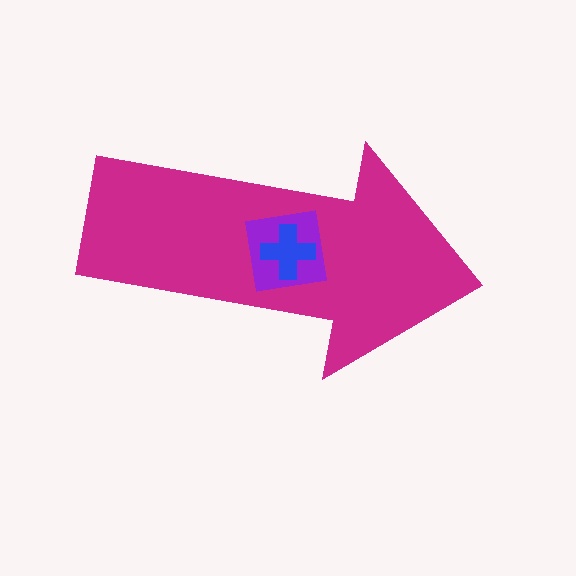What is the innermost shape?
The blue cross.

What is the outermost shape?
The magenta arrow.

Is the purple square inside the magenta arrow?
Yes.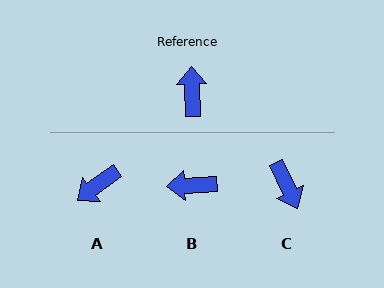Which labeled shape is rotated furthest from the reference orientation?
C, about 157 degrees away.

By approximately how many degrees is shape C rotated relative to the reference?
Approximately 157 degrees clockwise.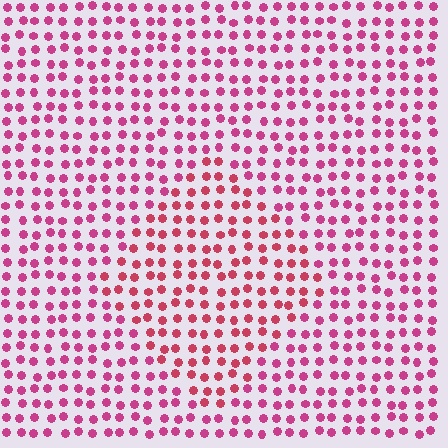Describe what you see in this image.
The image is filled with small magenta elements in a uniform arrangement. A diamond-shaped region is visible where the elements are tinted to a slightly different hue, forming a subtle color boundary.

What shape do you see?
I see a diamond.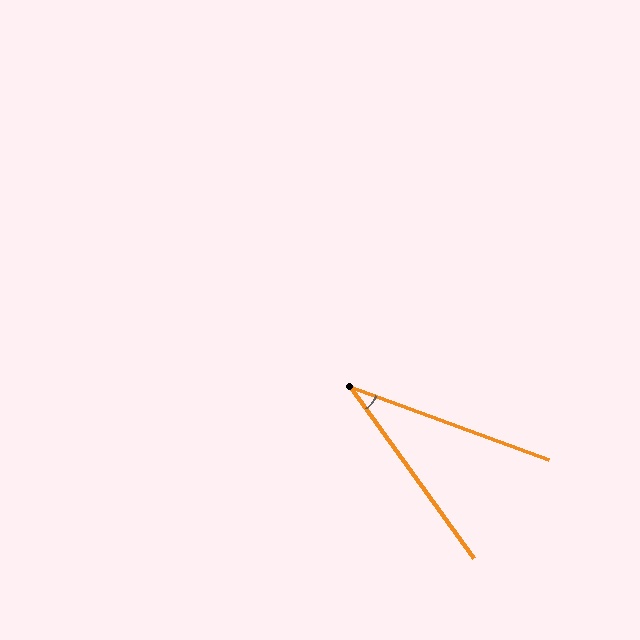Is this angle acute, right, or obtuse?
It is acute.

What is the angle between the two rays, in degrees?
Approximately 34 degrees.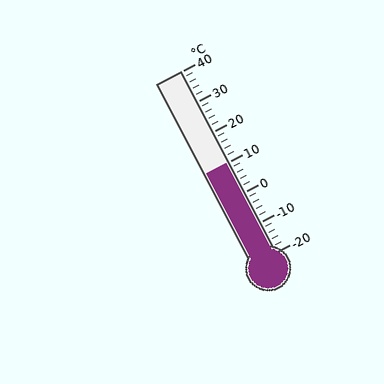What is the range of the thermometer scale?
The thermometer scale ranges from -20°C to 40°C.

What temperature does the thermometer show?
The thermometer shows approximately 10°C.